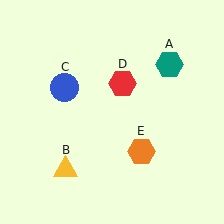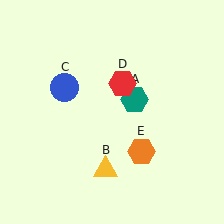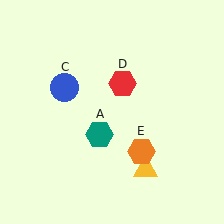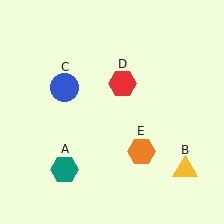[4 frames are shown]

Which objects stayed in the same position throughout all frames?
Blue circle (object C) and red hexagon (object D) and orange hexagon (object E) remained stationary.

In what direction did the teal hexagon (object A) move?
The teal hexagon (object A) moved down and to the left.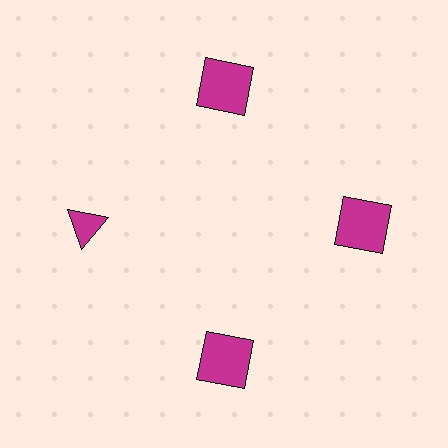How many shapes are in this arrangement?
There are 4 shapes arranged in a ring pattern.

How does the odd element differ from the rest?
It has a different shape: triangle instead of square.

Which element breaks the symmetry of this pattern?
The magenta triangle at roughly the 9 o'clock position breaks the symmetry. All other shapes are magenta squares.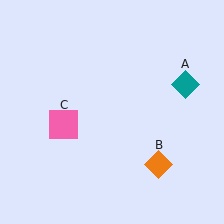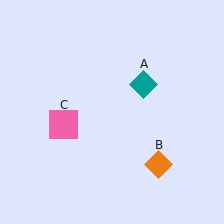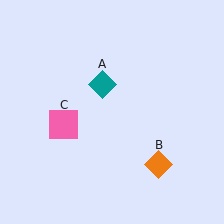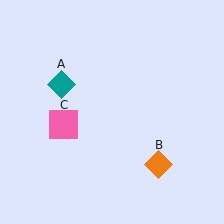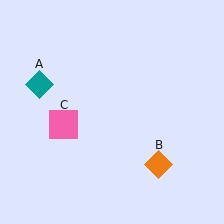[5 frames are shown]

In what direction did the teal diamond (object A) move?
The teal diamond (object A) moved left.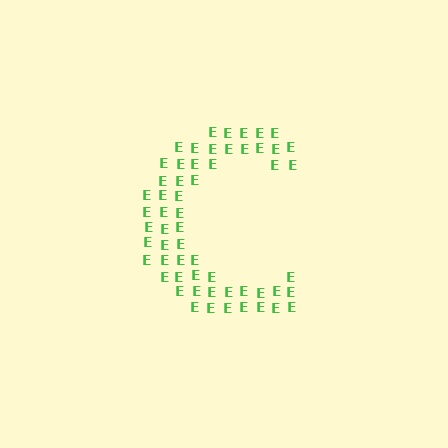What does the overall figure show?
The overall figure shows the letter C.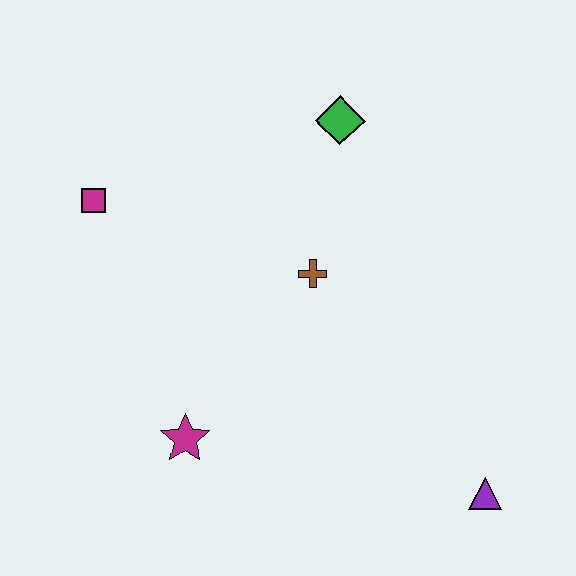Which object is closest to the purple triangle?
The brown cross is closest to the purple triangle.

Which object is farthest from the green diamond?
The purple triangle is farthest from the green diamond.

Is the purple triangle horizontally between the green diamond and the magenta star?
No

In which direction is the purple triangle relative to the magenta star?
The purple triangle is to the right of the magenta star.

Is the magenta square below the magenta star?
No